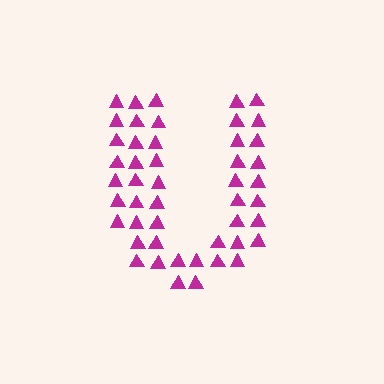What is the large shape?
The large shape is the letter U.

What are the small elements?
The small elements are triangles.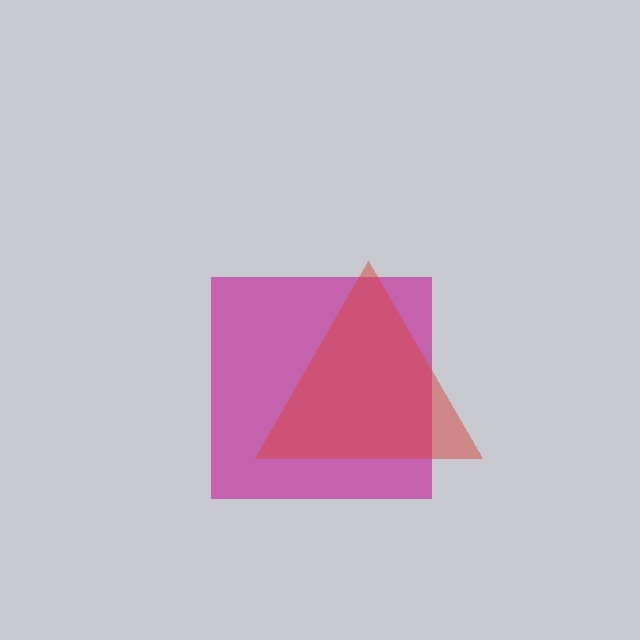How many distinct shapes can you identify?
There are 2 distinct shapes: a magenta square, a red triangle.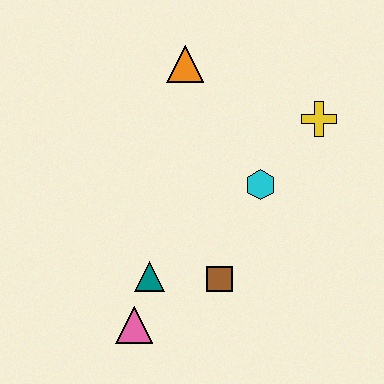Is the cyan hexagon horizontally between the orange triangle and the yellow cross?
Yes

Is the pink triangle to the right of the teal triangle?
No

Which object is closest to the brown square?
The teal triangle is closest to the brown square.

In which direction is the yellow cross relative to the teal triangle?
The yellow cross is to the right of the teal triangle.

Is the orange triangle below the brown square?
No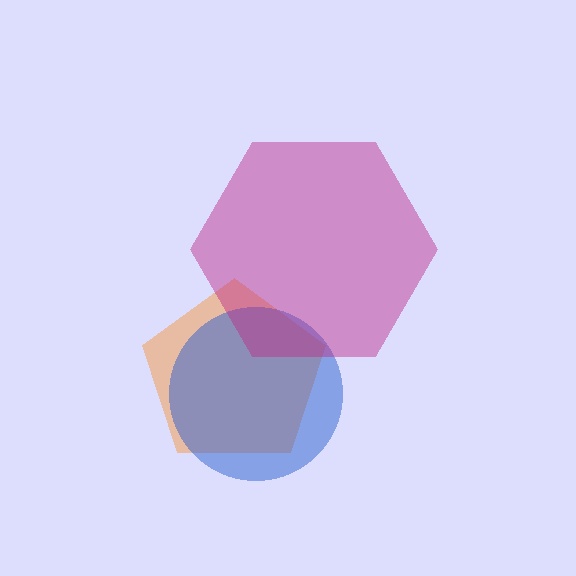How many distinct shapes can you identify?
There are 3 distinct shapes: an orange pentagon, a blue circle, a magenta hexagon.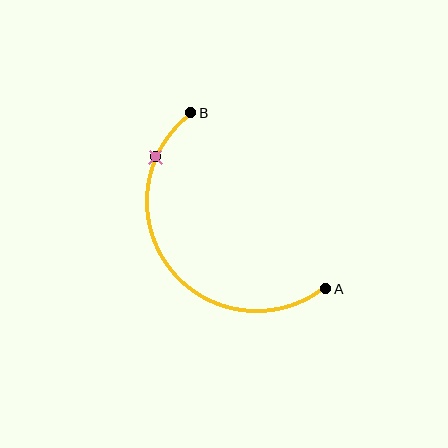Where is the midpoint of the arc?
The arc midpoint is the point on the curve farthest from the straight line joining A and B. It sits below and to the left of that line.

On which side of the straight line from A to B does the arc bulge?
The arc bulges below and to the left of the straight line connecting A and B.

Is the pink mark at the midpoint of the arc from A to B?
No. The pink mark lies on the arc but is closer to endpoint B. The arc midpoint would be at the point on the curve equidistant along the arc from both A and B.